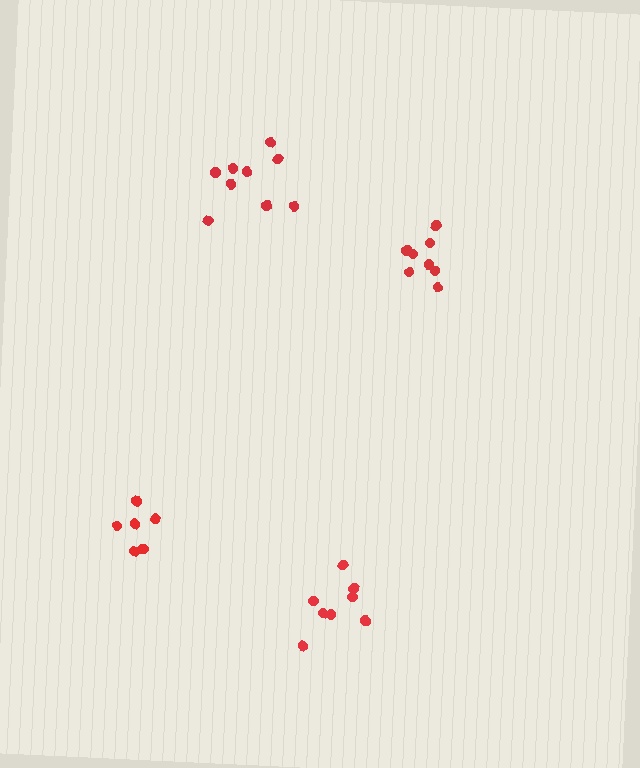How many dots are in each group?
Group 1: 8 dots, Group 2: 7 dots, Group 3: 8 dots, Group 4: 9 dots (32 total).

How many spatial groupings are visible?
There are 4 spatial groupings.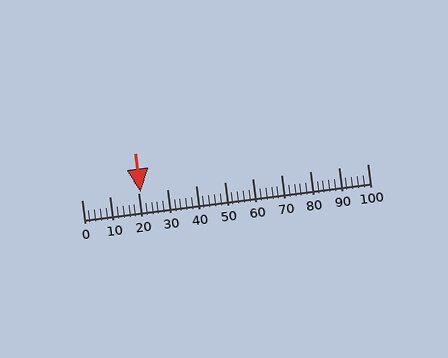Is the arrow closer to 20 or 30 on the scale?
The arrow is closer to 20.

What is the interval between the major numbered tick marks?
The major tick marks are spaced 10 units apart.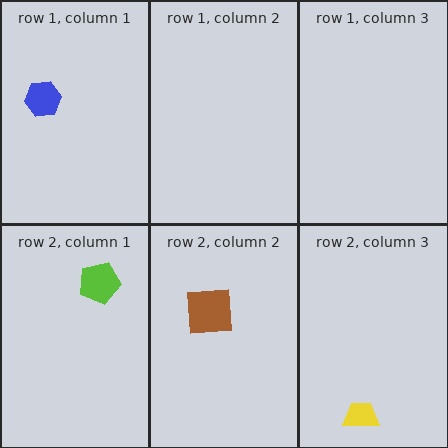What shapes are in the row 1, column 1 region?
The blue hexagon.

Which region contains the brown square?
The row 2, column 2 region.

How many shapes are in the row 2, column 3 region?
1.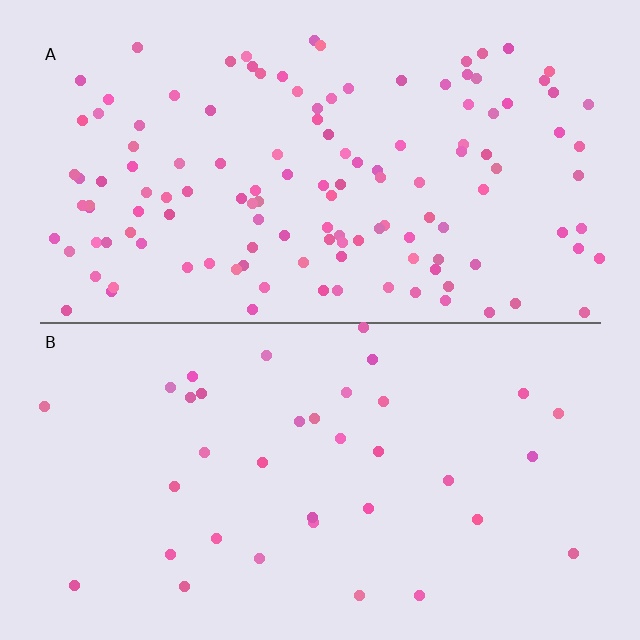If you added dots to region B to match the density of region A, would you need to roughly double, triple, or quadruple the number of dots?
Approximately quadruple.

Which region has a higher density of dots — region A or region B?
A (the top).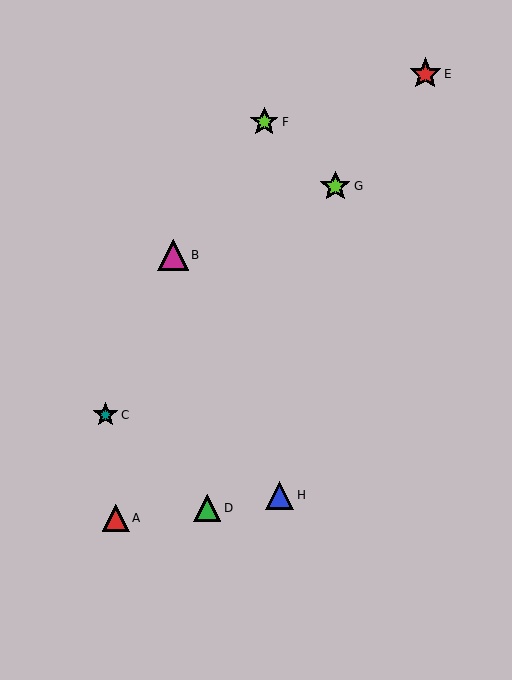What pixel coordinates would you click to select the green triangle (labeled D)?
Click at (207, 508) to select the green triangle D.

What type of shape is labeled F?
Shape F is a lime star.